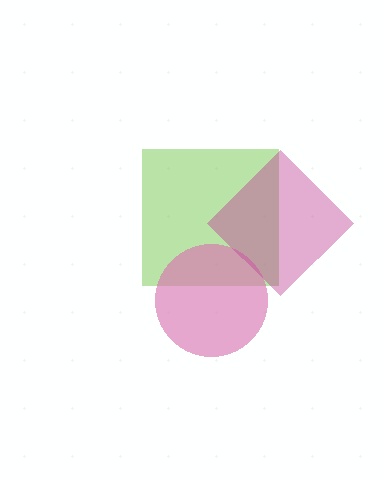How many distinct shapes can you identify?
There are 3 distinct shapes: a lime square, a pink circle, a magenta diamond.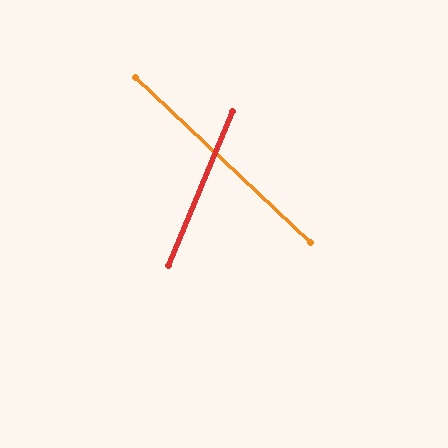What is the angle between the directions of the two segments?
Approximately 69 degrees.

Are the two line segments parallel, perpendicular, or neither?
Neither parallel nor perpendicular — they differ by about 69°.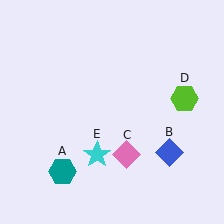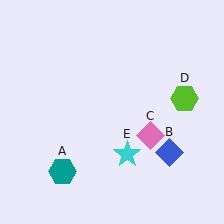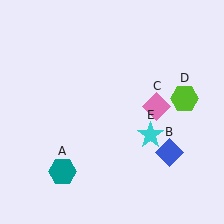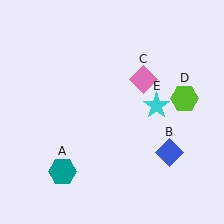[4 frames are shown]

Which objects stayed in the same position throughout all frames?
Teal hexagon (object A) and blue diamond (object B) and lime hexagon (object D) remained stationary.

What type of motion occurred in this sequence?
The pink diamond (object C), cyan star (object E) rotated counterclockwise around the center of the scene.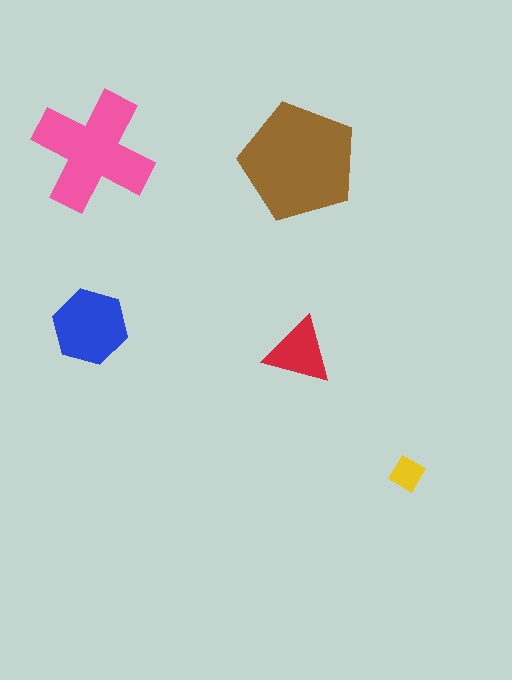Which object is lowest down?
The yellow diamond is bottommost.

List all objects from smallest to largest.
The yellow diamond, the red triangle, the blue hexagon, the pink cross, the brown pentagon.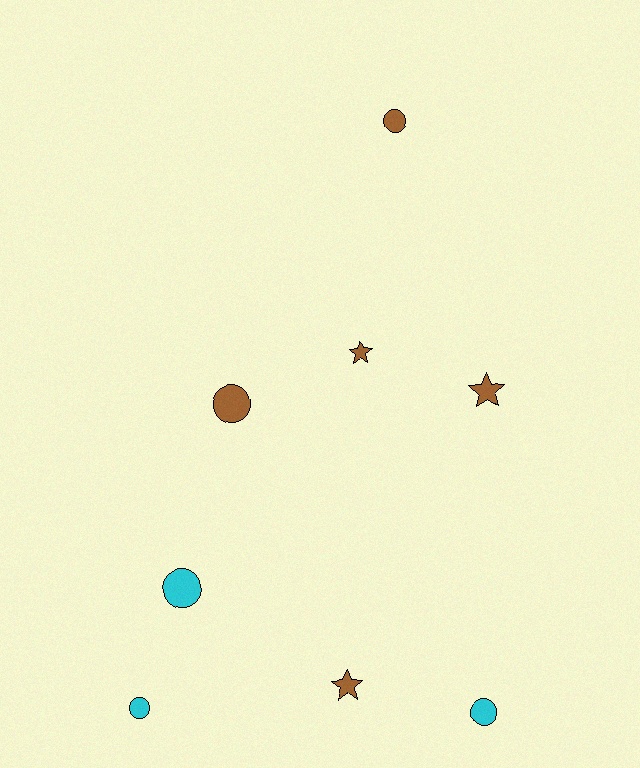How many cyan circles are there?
There are 3 cyan circles.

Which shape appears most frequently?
Circle, with 5 objects.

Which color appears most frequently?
Brown, with 5 objects.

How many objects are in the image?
There are 8 objects.